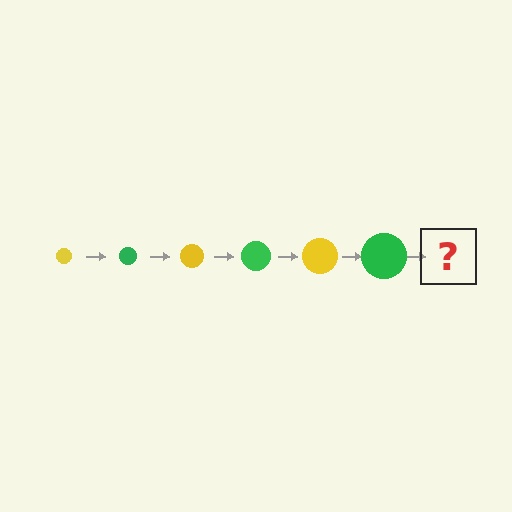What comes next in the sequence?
The next element should be a yellow circle, larger than the previous one.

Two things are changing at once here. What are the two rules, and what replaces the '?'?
The two rules are that the circle grows larger each step and the color cycles through yellow and green. The '?' should be a yellow circle, larger than the previous one.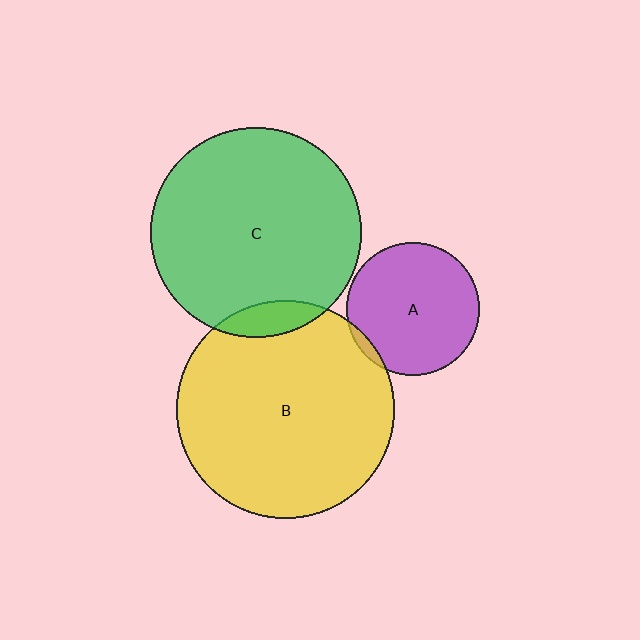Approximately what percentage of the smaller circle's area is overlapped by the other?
Approximately 10%.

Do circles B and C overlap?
Yes.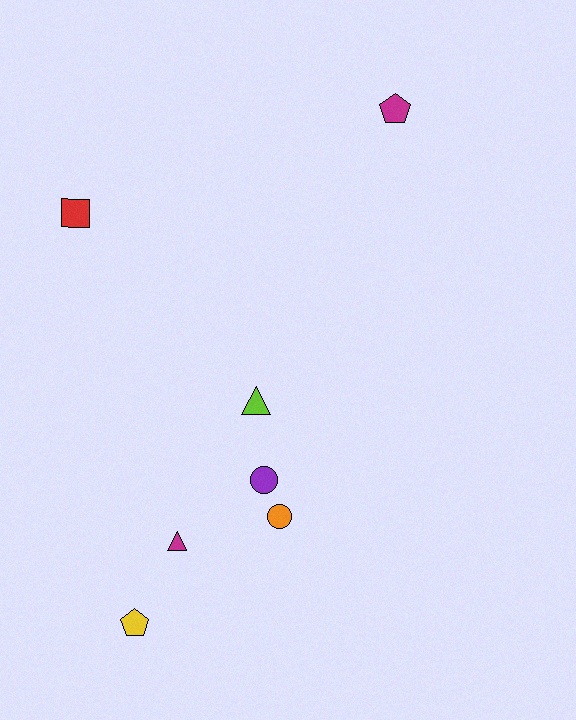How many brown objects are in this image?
There are no brown objects.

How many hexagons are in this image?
There are no hexagons.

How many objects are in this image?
There are 7 objects.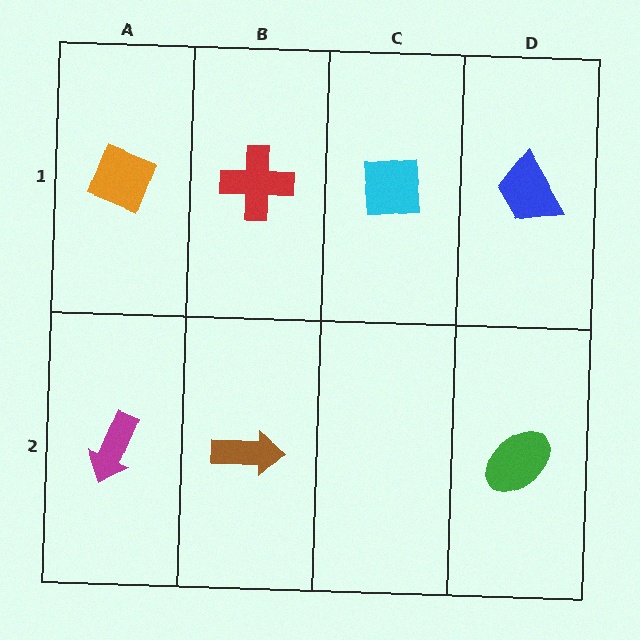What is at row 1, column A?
An orange diamond.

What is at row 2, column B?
A brown arrow.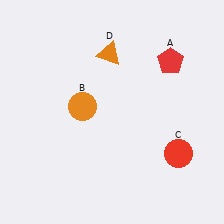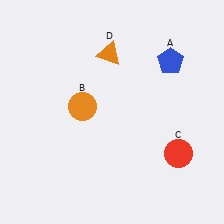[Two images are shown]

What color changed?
The pentagon (A) changed from red in Image 1 to blue in Image 2.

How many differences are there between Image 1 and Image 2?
There is 1 difference between the two images.